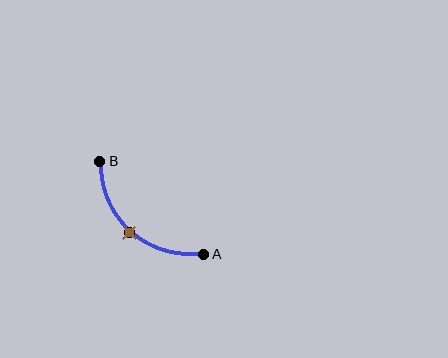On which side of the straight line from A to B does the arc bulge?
The arc bulges below and to the left of the straight line connecting A and B.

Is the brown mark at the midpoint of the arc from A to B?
Yes. The brown mark lies on the arc at equal arc-length from both A and B — it is the arc midpoint.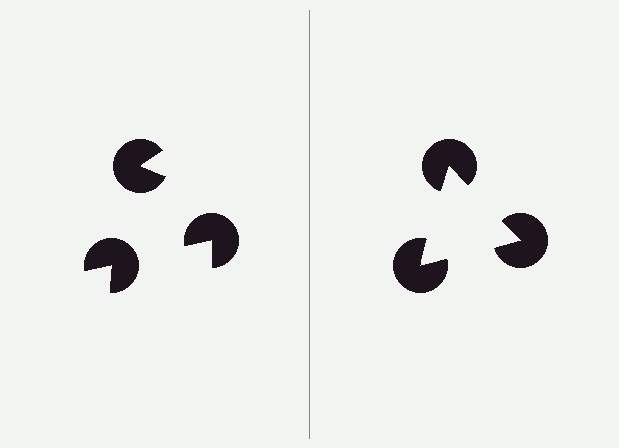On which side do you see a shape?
An illusory triangle appears on the right side. On the left side the wedge cuts are rotated, so no coherent shape forms.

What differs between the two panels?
The pac-man discs are positioned identically on both sides; only the wedge orientations differ. On the right they align to a triangle; on the left they are misaligned.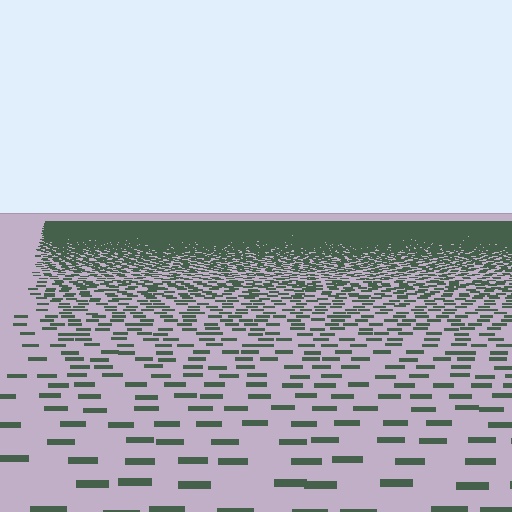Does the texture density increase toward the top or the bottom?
Density increases toward the top.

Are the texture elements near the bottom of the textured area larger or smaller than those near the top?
Larger. Near the bottom, elements are closer to the viewer and appear at a bigger on-screen size.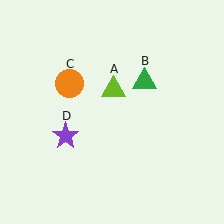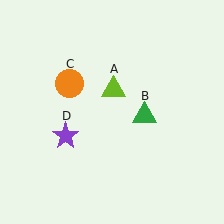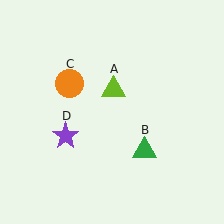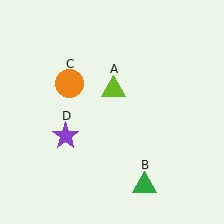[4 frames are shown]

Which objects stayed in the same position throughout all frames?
Lime triangle (object A) and orange circle (object C) and purple star (object D) remained stationary.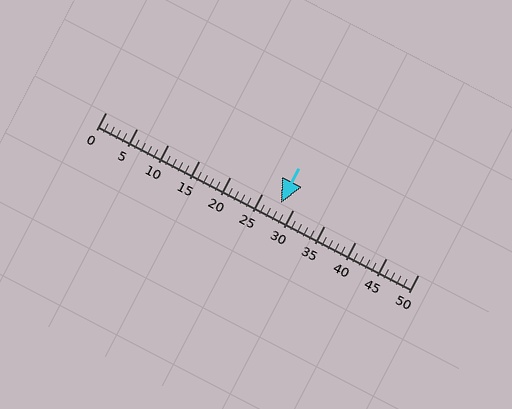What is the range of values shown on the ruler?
The ruler shows values from 0 to 50.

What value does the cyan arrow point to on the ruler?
The cyan arrow points to approximately 28.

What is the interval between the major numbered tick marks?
The major tick marks are spaced 5 units apart.